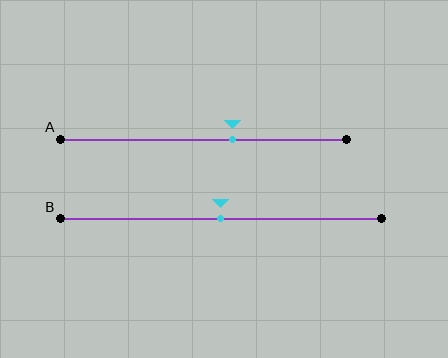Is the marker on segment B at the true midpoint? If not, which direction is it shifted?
Yes, the marker on segment B is at the true midpoint.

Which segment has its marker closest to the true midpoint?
Segment B has its marker closest to the true midpoint.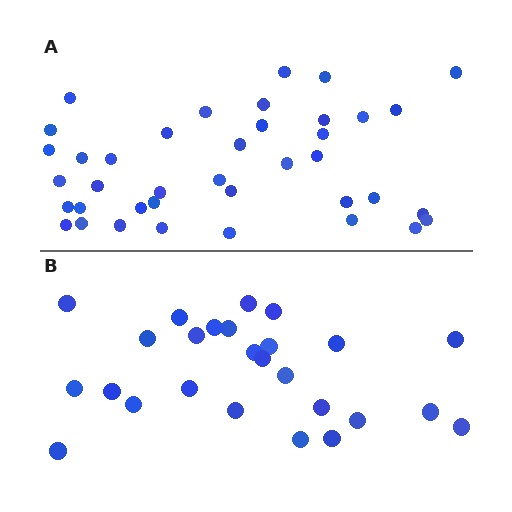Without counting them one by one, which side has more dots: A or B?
Region A (the top region) has more dots.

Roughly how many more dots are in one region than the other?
Region A has approximately 15 more dots than region B.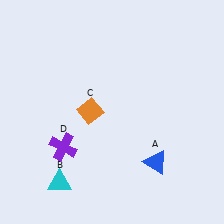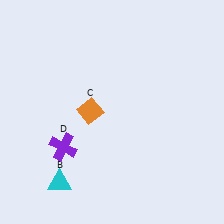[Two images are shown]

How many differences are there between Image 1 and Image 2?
There is 1 difference between the two images.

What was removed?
The blue triangle (A) was removed in Image 2.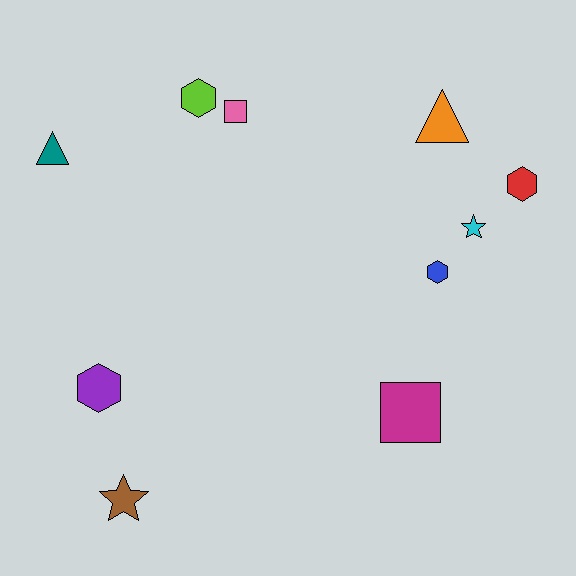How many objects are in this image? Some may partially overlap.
There are 10 objects.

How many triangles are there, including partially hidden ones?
There are 2 triangles.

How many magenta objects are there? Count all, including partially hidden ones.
There is 1 magenta object.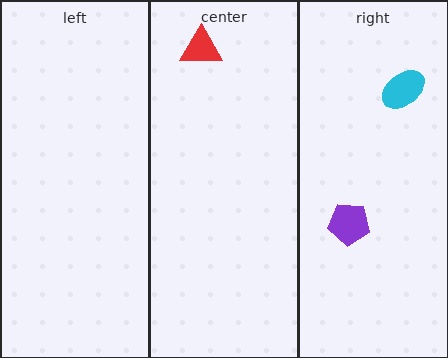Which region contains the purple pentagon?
The right region.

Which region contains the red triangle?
The center region.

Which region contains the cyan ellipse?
The right region.